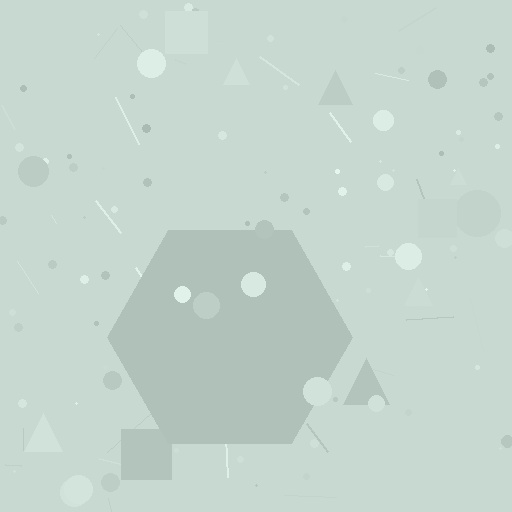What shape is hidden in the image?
A hexagon is hidden in the image.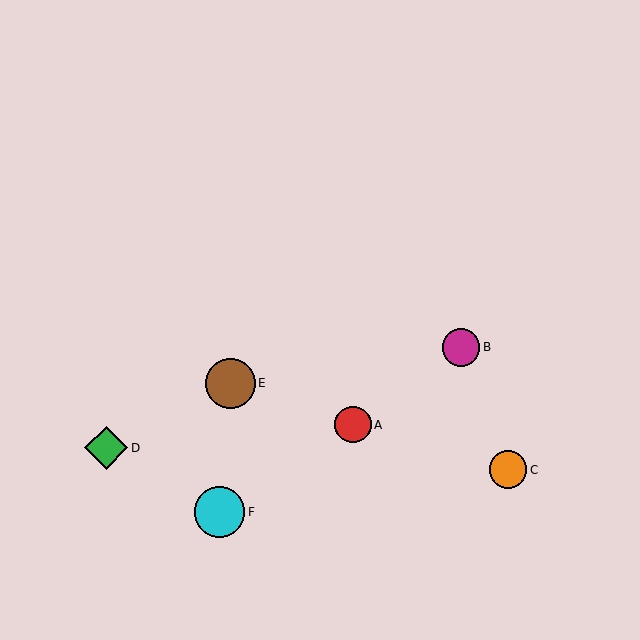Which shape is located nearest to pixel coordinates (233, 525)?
The cyan circle (labeled F) at (220, 512) is nearest to that location.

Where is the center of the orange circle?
The center of the orange circle is at (508, 470).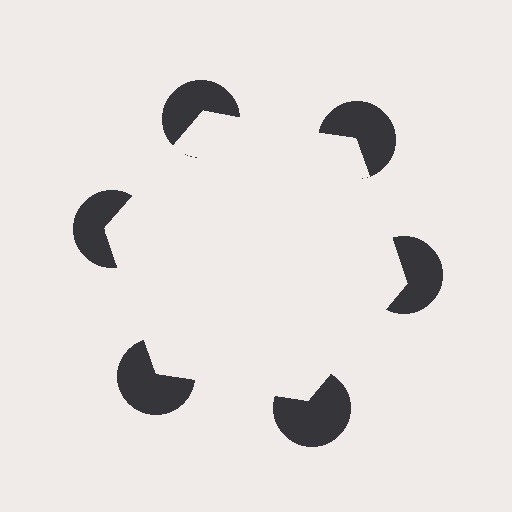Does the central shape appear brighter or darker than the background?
It typically appears slightly brighter than the background, even though no actual brightness change is drawn.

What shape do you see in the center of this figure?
An illusory hexagon — its edges are inferred from the aligned wedge cuts in the pac-man discs, not physically drawn.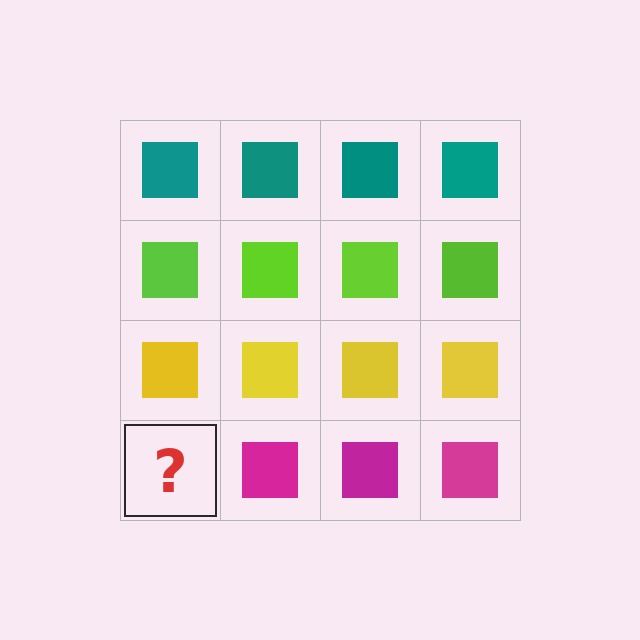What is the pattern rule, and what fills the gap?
The rule is that each row has a consistent color. The gap should be filled with a magenta square.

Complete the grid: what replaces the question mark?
The question mark should be replaced with a magenta square.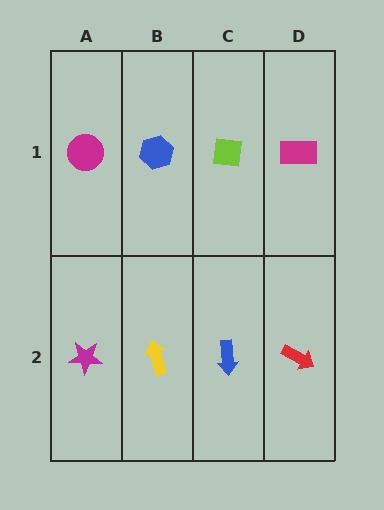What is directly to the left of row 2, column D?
A blue arrow.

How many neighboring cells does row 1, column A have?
2.